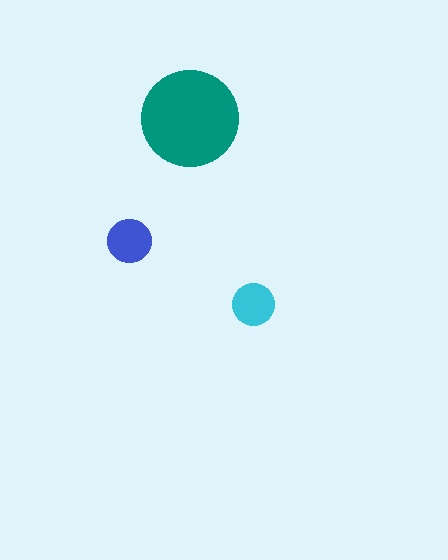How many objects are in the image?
There are 3 objects in the image.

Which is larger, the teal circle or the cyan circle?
The teal one.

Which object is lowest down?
The cyan circle is bottommost.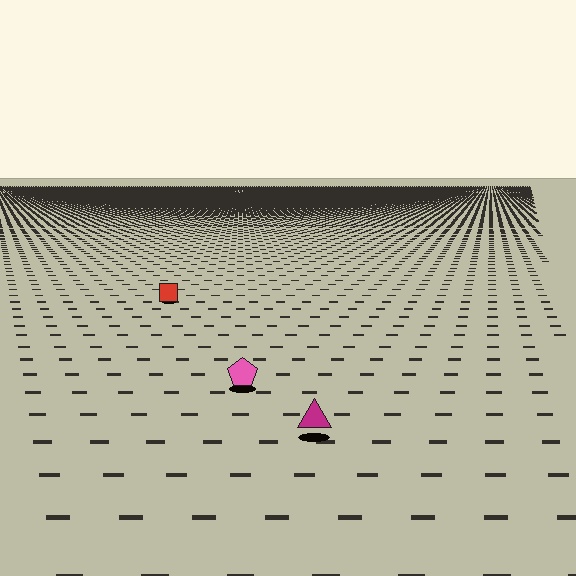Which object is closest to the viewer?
The magenta triangle is closest. The texture marks near it are larger and more spread out.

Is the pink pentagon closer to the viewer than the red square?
Yes. The pink pentagon is closer — you can tell from the texture gradient: the ground texture is coarser near it.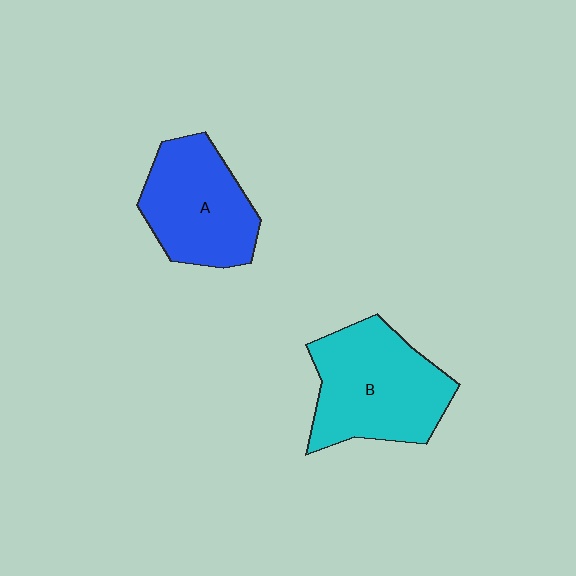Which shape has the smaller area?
Shape A (blue).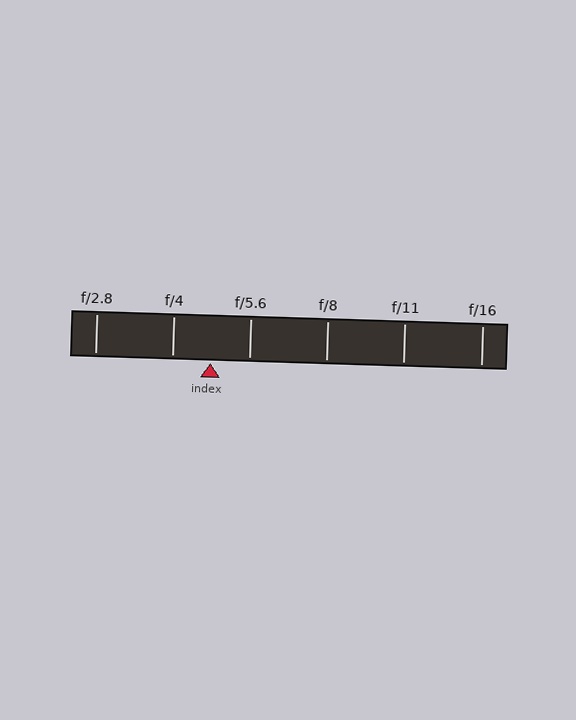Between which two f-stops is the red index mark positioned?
The index mark is between f/4 and f/5.6.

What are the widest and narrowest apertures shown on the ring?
The widest aperture shown is f/2.8 and the narrowest is f/16.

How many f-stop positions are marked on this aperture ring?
There are 6 f-stop positions marked.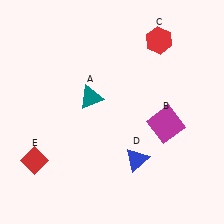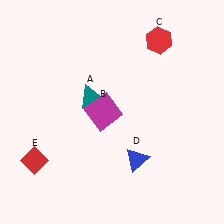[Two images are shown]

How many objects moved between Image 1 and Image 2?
1 object moved between the two images.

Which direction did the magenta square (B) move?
The magenta square (B) moved left.